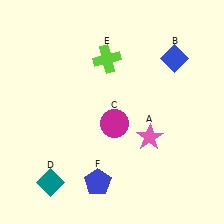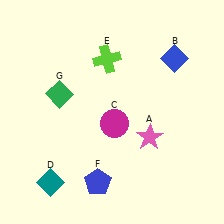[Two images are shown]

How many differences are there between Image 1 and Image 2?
There is 1 difference between the two images.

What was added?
A green diamond (G) was added in Image 2.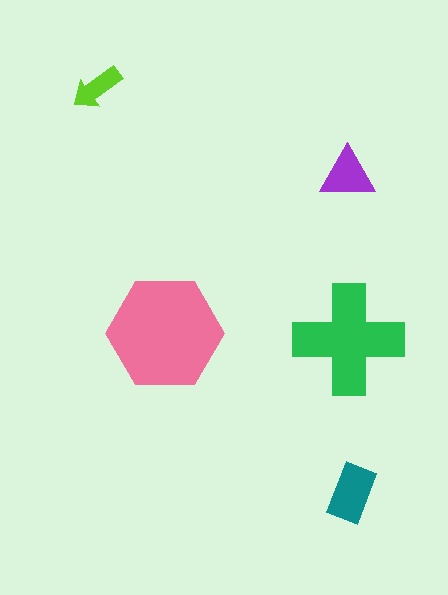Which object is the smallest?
The lime arrow.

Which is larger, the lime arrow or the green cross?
The green cross.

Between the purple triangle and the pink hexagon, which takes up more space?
The pink hexagon.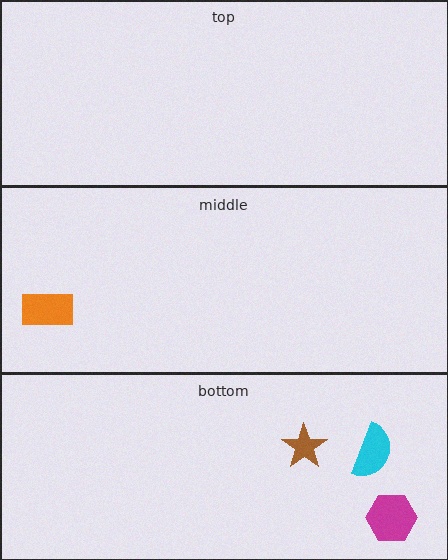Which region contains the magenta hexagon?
The bottom region.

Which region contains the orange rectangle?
The middle region.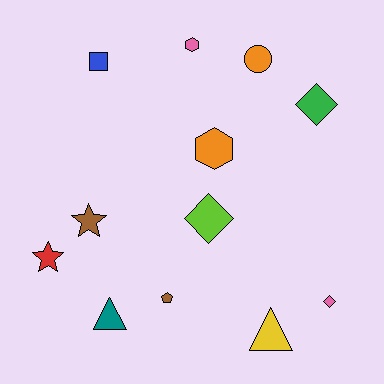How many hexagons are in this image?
There are 2 hexagons.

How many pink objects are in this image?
There are 2 pink objects.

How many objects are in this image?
There are 12 objects.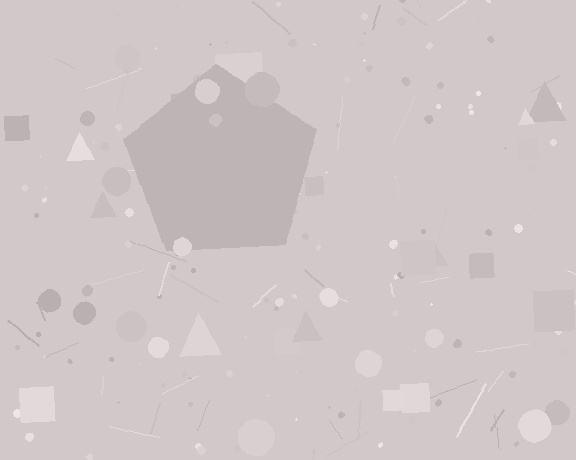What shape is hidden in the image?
A pentagon is hidden in the image.